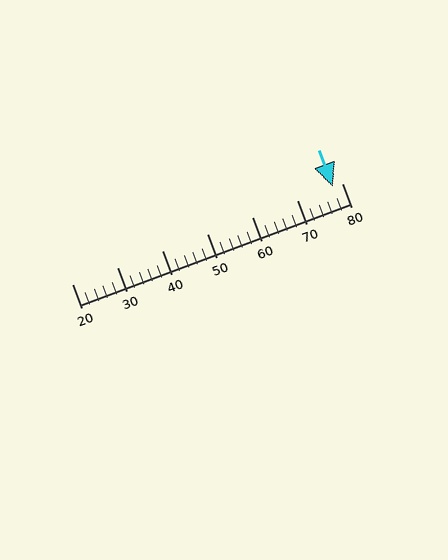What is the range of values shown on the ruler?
The ruler shows values from 20 to 80.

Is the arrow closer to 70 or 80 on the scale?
The arrow is closer to 80.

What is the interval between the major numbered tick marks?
The major tick marks are spaced 10 units apart.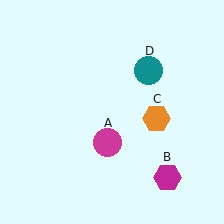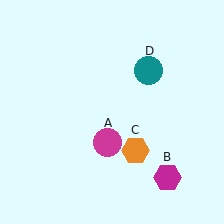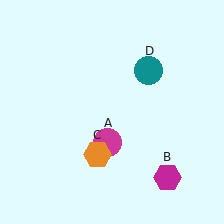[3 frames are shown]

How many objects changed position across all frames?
1 object changed position: orange hexagon (object C).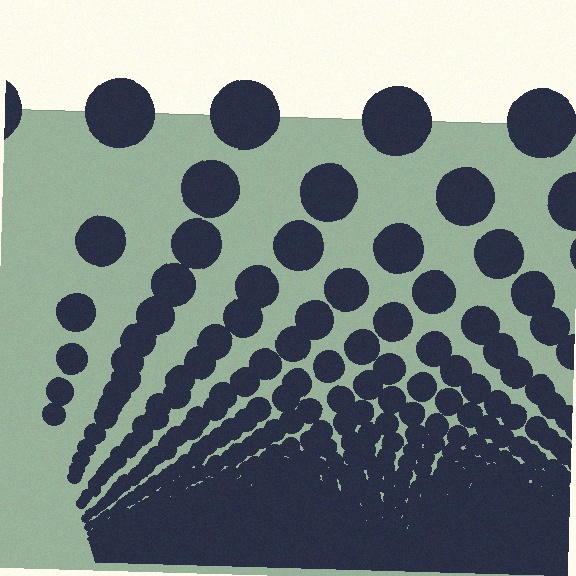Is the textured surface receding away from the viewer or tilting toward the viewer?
The surface appears to tilt toward the viewer. Texture elements get larger and sparser toward the top.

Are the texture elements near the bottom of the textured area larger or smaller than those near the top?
Smaller. The gradient is inverted — elements near the bottom are smaller and denser.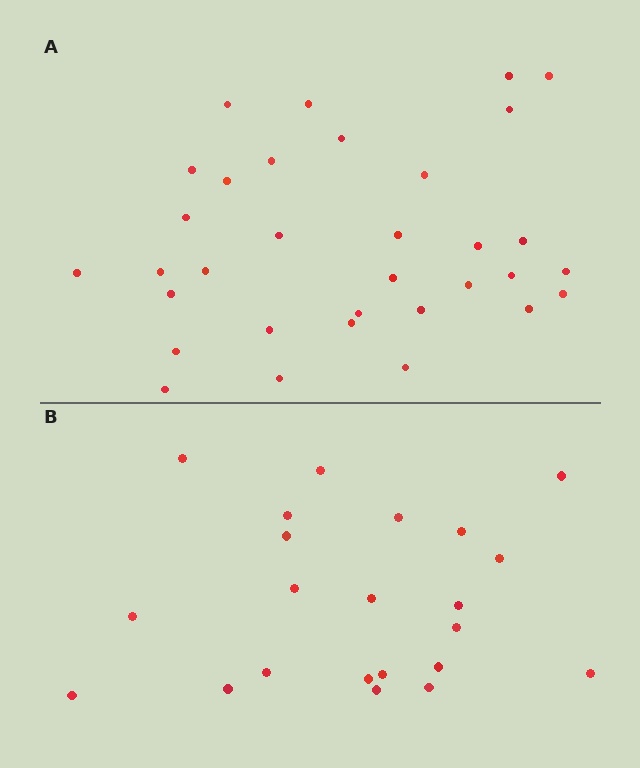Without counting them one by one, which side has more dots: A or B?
Region A (the top region) has more dots.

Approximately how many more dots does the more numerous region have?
Region A has roughly 12 or so more dots than region B.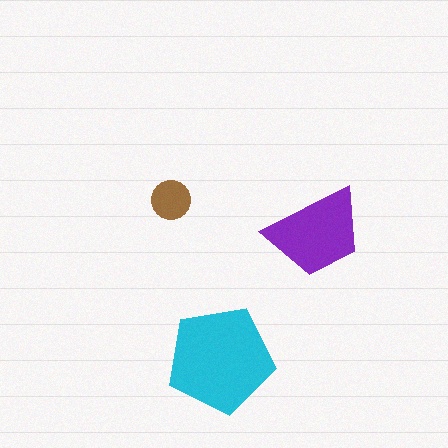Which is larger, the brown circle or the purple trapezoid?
The purple trapezoid.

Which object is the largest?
The cyan pentagon.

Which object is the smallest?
The brown circle.